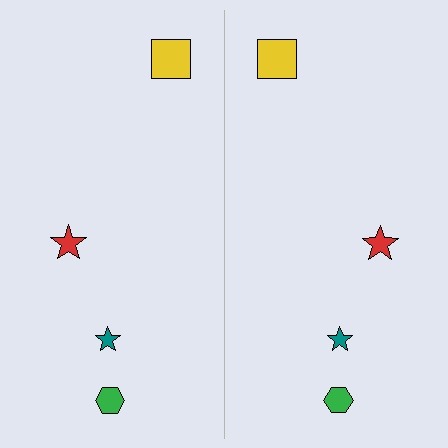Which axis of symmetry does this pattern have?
The pattern has a vertical axis of symmetry running through the center of the image.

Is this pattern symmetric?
Yes, this pattern has bilateral (reflection) symmetry.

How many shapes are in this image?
There are 8 shapes in this image.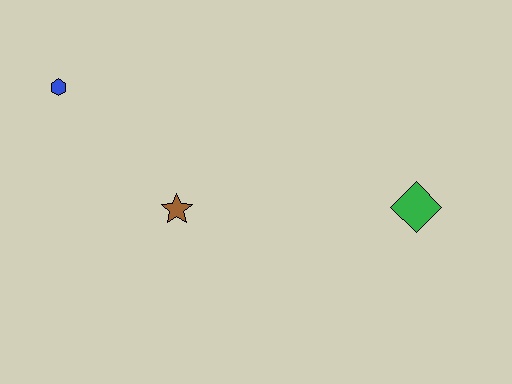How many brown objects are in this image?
There is 1 brown object.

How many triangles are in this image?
There are no triangles.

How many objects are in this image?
There are 3 objects.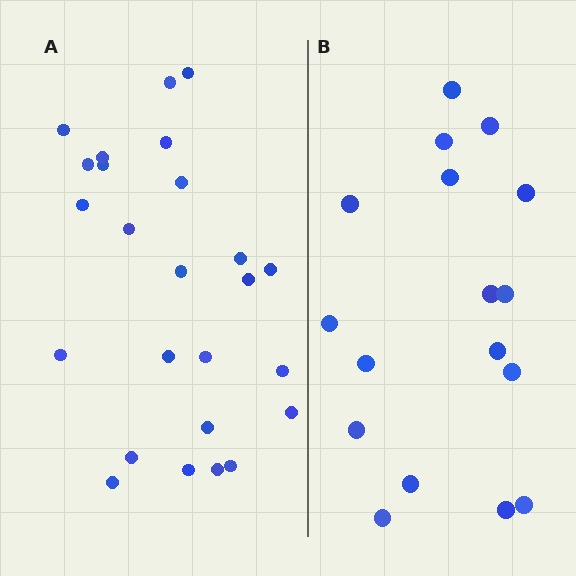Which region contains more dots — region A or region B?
Region A (the left region) has more dots.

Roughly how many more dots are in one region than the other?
Region A has roughly 8 or so more dots than region B.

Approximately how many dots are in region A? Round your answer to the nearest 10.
About 20 dots. (The exact count is 25, which rounds to 20.)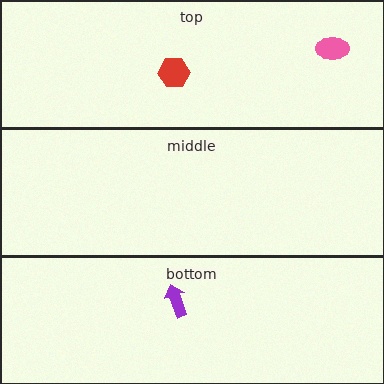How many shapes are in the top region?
2.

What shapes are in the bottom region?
The purple arrow.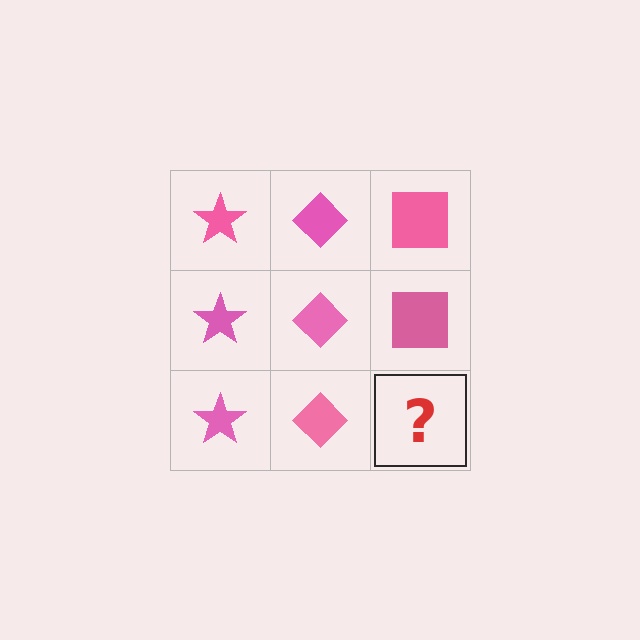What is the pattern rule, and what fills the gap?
The rule is that each column has a consistent shape. The gap should be filled with a pink square.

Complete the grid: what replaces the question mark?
The question mark should be replaced with a pink square.